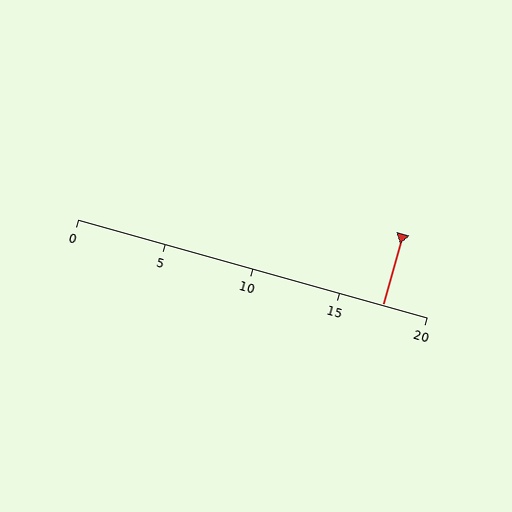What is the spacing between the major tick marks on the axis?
The major ticks are spaced 5 apart.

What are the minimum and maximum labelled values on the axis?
The axis runs from 0 to 20.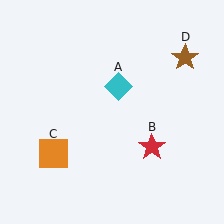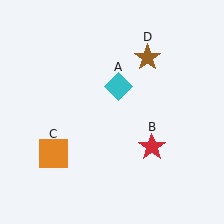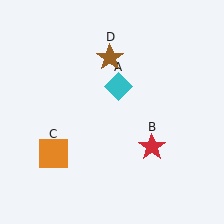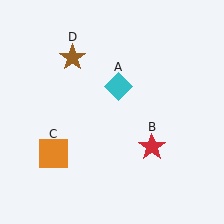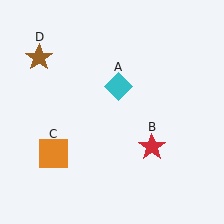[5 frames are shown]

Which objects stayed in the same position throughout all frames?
Cyan diamond (object A) and red star (object B) and orange square (object C) remained stationary.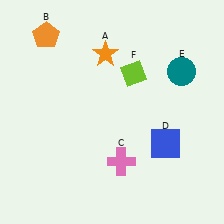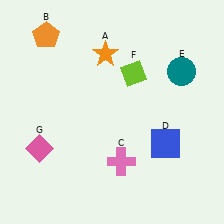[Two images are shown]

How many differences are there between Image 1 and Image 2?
There is 1 difference between the two images.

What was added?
A pink diamond (G) was added in Image 2.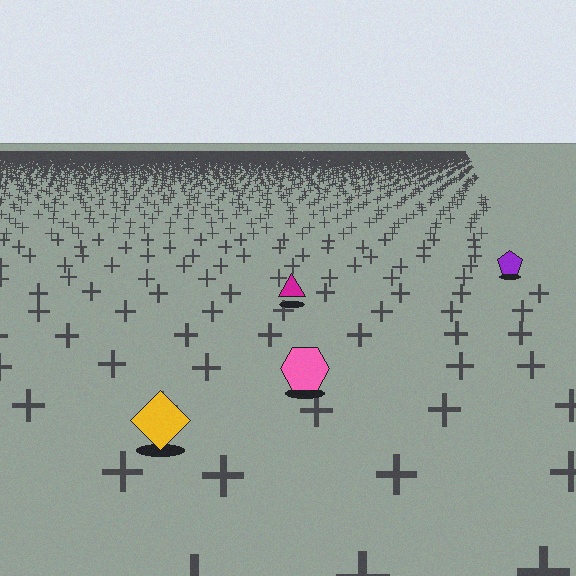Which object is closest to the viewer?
The yellow diamond is closest. The texture marks near it are larger and more spread out.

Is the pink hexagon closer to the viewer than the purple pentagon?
Yes. The pink hexagon is closer — you can tell from the texture gradient: the ground texture is coarser near it.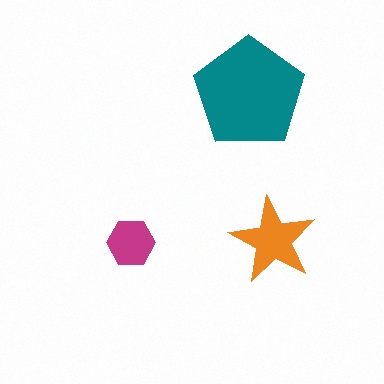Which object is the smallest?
The magenta hexagon.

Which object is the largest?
The teal pentagon.